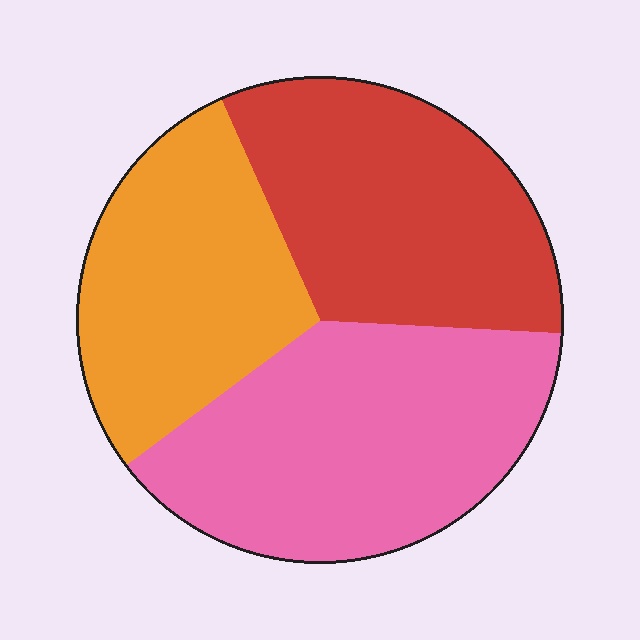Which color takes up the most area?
Pink, at roughly 40%.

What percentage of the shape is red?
Red takes up about one third (1/3) of the shape.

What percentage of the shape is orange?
Orange covers roughly 30% of the shape.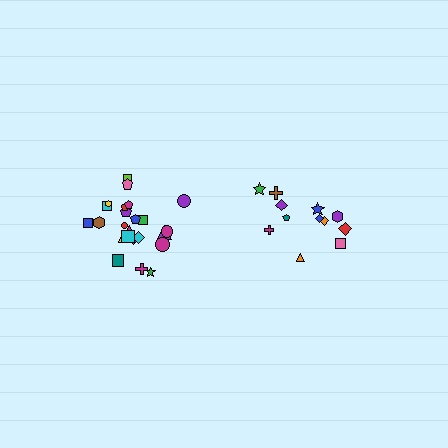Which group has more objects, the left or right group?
The left group.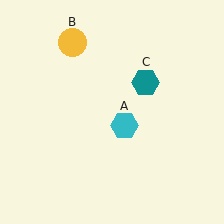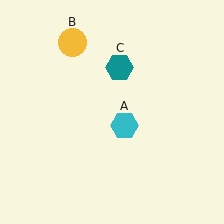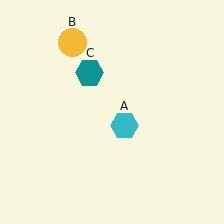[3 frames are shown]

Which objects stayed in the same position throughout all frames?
Cyan hexagon (object A) and yellow circle (object B) remained stationary.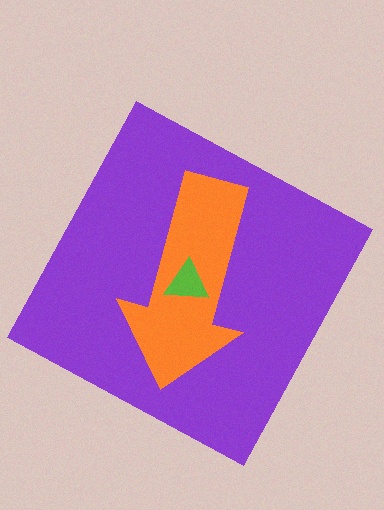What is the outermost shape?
The purple square.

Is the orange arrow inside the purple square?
Yes.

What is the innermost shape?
The lime triangle.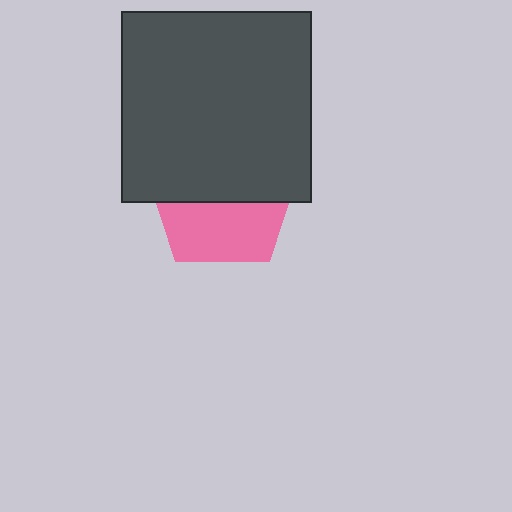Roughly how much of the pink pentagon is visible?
A small part of it is visible (roughly 43%).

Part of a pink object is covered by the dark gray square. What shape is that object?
It is a pentagon.